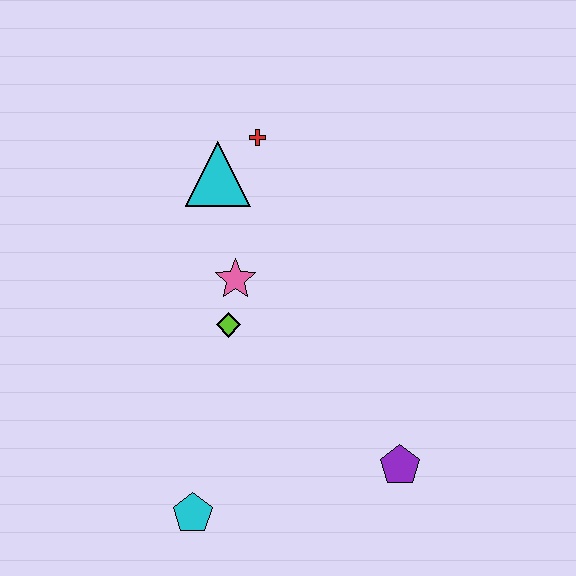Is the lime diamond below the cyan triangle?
Yes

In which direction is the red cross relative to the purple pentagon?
The red cross is above the purple pentagon.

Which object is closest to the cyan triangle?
The red cross is closest to the cyan triangle.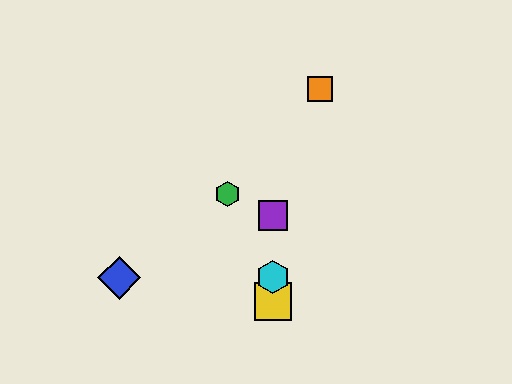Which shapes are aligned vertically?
The red square, the yellow square, the purple square, the cyan hexagon are aligned vertically.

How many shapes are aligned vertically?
4 shapes (the red square, the yellow square, the purple square, the cyan hexagon) are aligned vertically.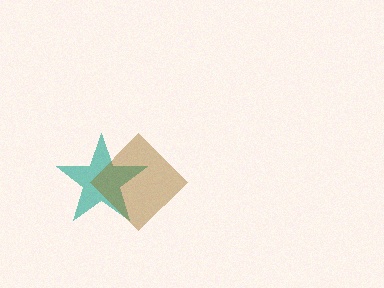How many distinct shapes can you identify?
There are 2 distinct shapes: a teal star, a brown diamond.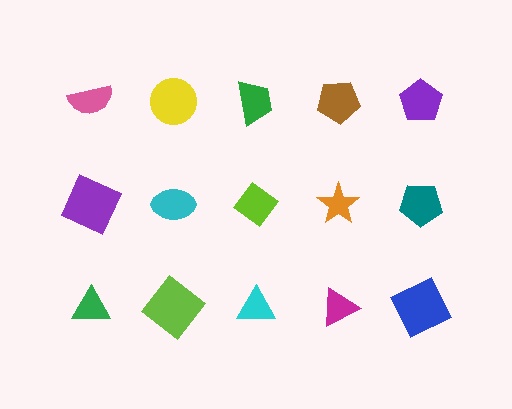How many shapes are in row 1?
5 shapes.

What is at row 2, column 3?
A lime diamond.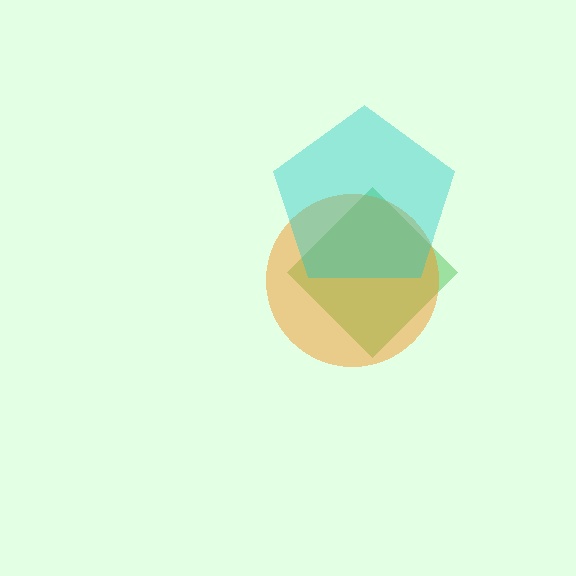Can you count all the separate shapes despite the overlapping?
Yes, there are 3 separate shapes.